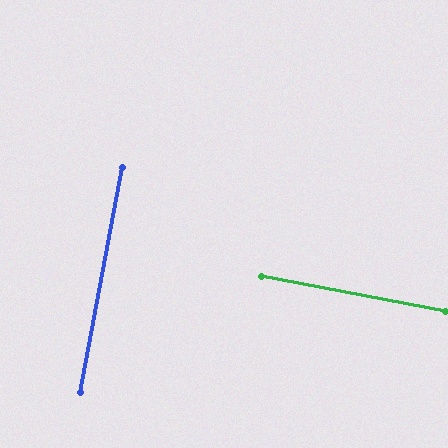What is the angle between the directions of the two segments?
Approximately 89 degrees.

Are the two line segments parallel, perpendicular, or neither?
Perpendicular — they meet at approximately 89°.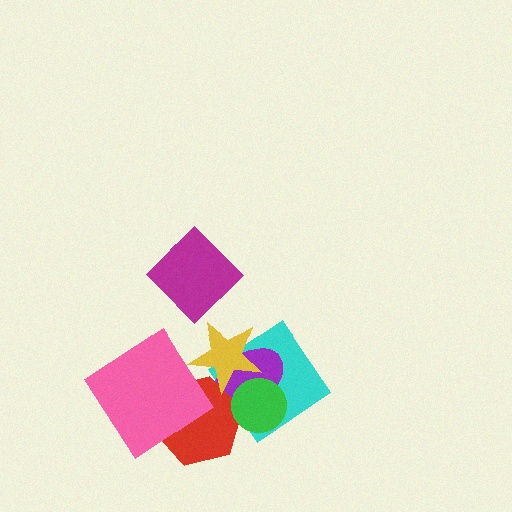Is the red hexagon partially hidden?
Yes, it is partially covered by another shape.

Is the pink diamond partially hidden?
No, no other shape covers it.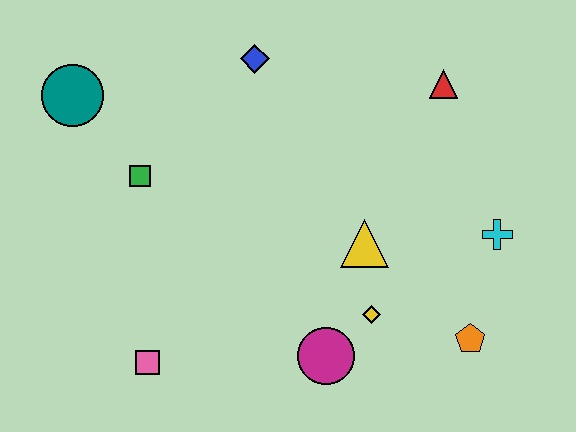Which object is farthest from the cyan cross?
The teal circle is farthest from the cyan cross.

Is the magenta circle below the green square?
Yes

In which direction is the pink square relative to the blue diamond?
The pink square is below the blue diamond.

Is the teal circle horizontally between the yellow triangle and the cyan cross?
No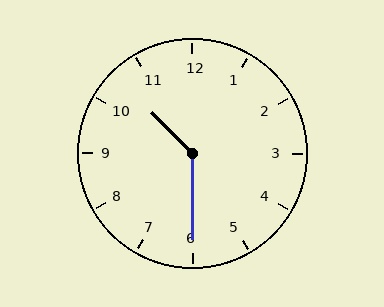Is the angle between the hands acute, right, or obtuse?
It is obtuse.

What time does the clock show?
10:30.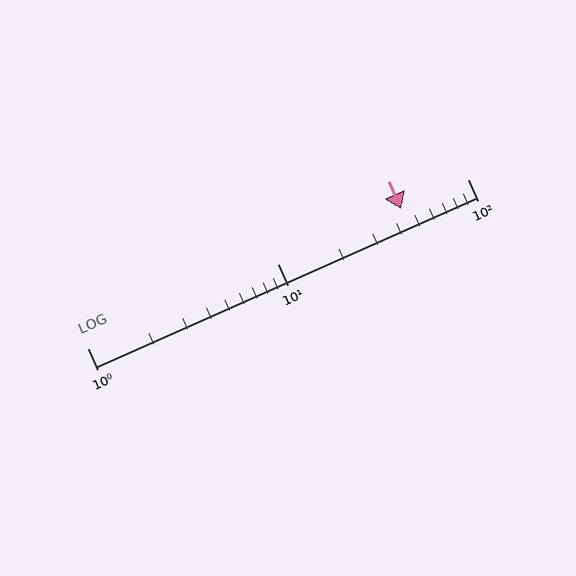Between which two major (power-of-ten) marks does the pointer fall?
The pointer is between 10 and 100.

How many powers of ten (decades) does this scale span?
The scale spans 2 decades, from 1 to 100.